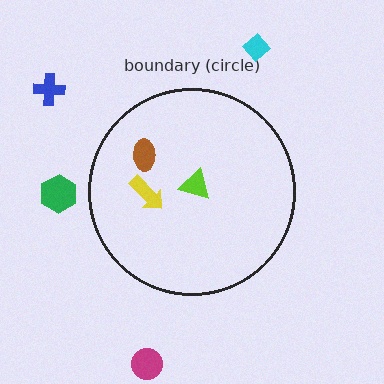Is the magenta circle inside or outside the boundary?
Outside.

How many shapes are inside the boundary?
3 inside, 4 outside.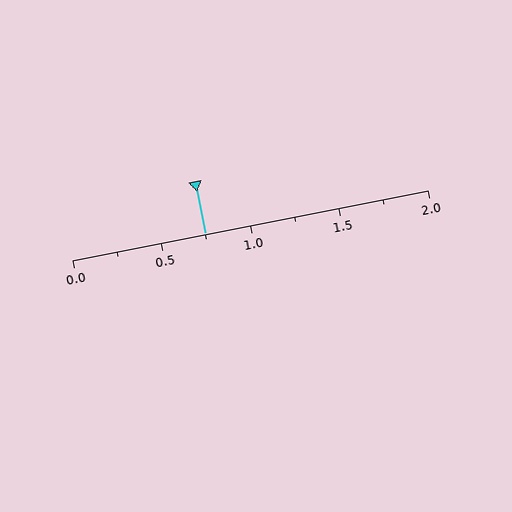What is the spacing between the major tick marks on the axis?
The major ticks are spaced 0.5 apart.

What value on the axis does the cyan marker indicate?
The marker indicates approximately 0.75.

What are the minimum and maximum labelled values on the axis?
The axis runs from 0.0 to 2.0.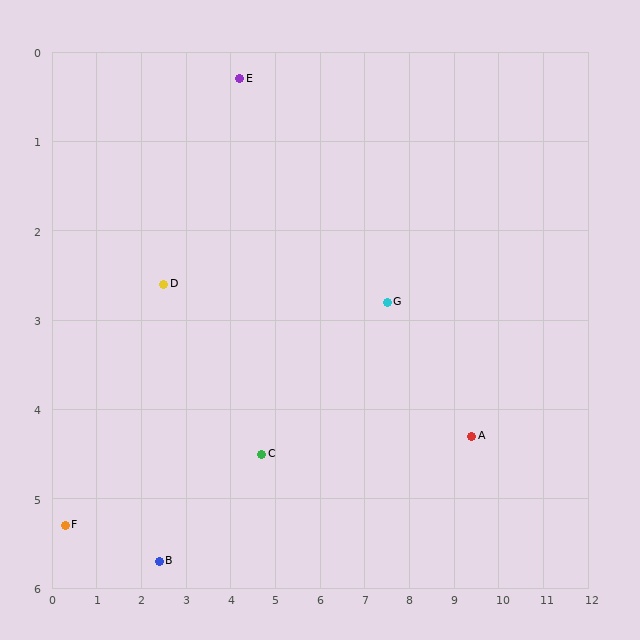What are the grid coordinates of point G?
Point G is at approximately (7.5, 2.8).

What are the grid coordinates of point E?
Point E is at approximately (4.2, 0.3).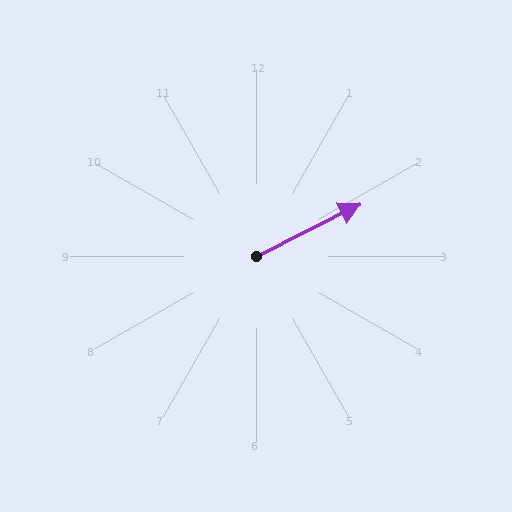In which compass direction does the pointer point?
Northeast.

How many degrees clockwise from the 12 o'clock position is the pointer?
Approximately 63 degrees.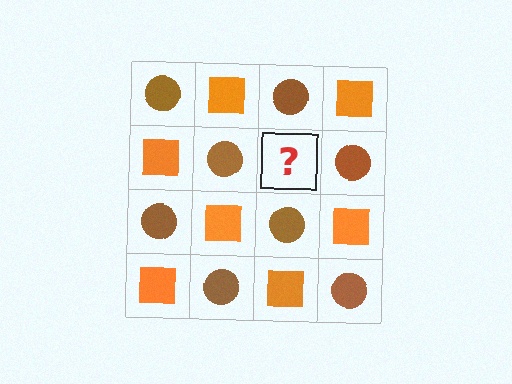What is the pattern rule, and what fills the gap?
The rule is that it alternates brown circle and orange square in a checkerboard pattern. The gap should be filled with an orange square.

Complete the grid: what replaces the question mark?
The question mark should be replaced with an orange square.